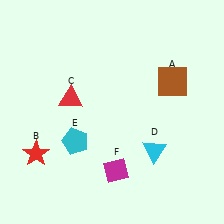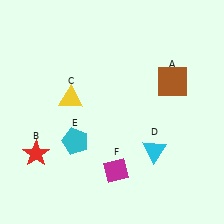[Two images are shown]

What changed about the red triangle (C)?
In Image 1, C is red. In Image 2, it changed to yellow.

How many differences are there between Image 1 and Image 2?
There is 1 difference between the two images.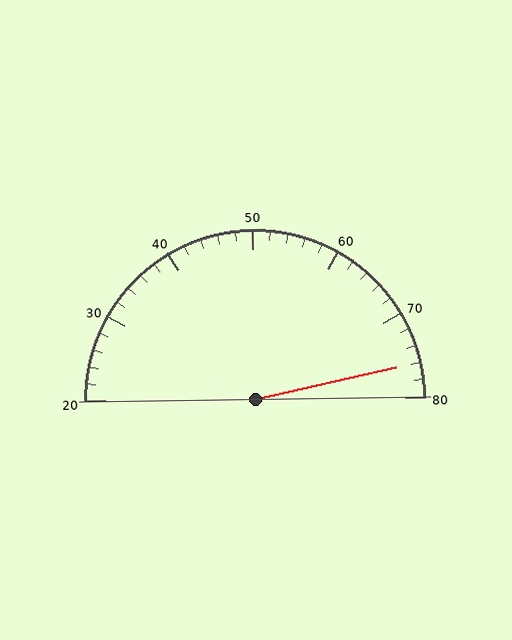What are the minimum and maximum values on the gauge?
The gauge ranges from 20 to 80.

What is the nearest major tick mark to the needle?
The nearest major tick mark is 80.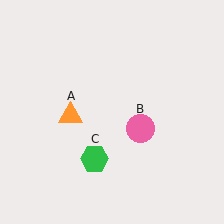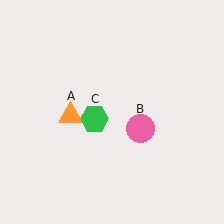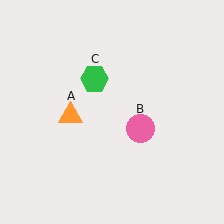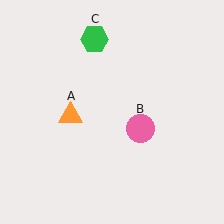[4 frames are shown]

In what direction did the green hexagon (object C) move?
The green hexagon (object C) moved up.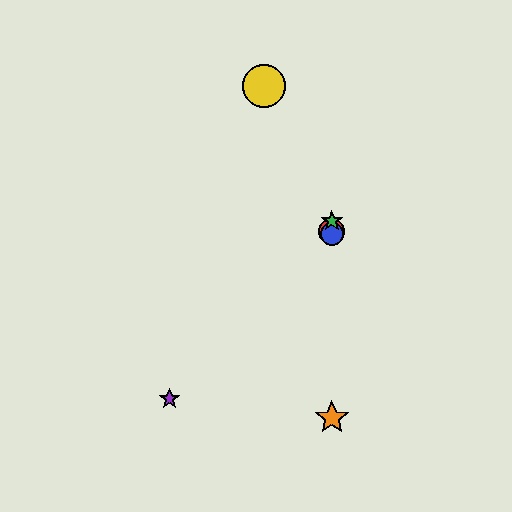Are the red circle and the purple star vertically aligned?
No, the red circle is at x≈332 and the purple star is at x≈169.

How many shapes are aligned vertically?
4 shapes (the red circle, the blue circle, the green star, the orange star) are aligned vertically.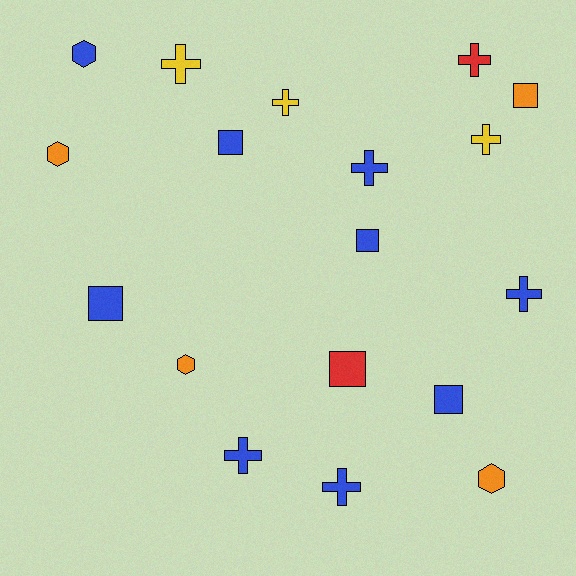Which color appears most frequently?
Blue, with 9 objects.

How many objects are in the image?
There are 18 objects.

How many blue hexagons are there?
There is 1 blue hexagon.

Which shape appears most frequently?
Cross, with 8 objects.